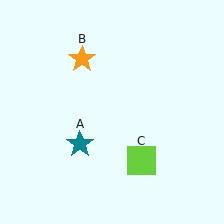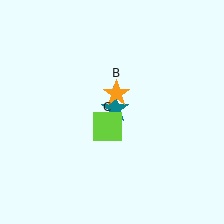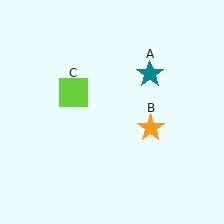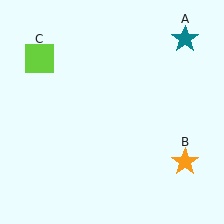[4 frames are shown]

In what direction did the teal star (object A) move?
The teal star (object A) moved up and to the right.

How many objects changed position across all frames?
3 objects changed position: teal star (object A), orange star (object B), lime square (object C).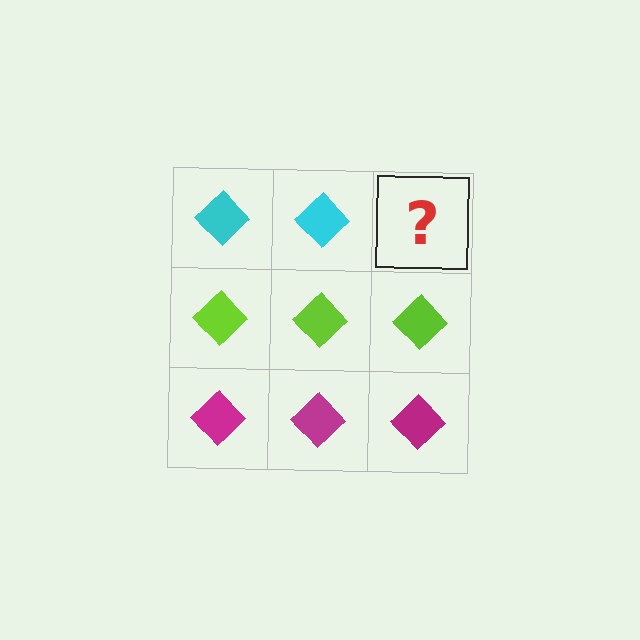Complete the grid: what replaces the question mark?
The question mark should be replaced with a cyan diamond.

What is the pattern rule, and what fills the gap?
The rule is that each row has a consistent color. The gap should be filled with a cyan diamond.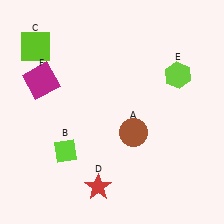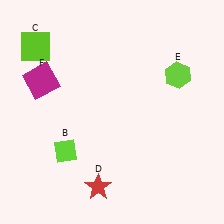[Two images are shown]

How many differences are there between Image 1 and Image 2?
There is 1 difference between the two images.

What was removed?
The brown circle (A) was removed in Image 2.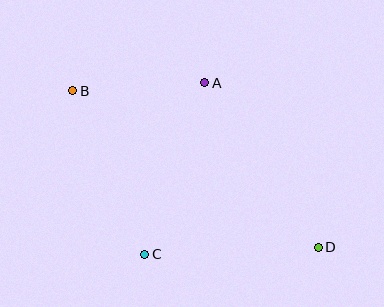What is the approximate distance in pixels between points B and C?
The distance between B and C is approximately 179 pixels.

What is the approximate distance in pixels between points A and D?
The distance between A and D is approximately 200 pixels.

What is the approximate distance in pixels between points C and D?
The distance between C and D is approximately 174 pixels.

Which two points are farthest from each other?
Points B and D are farthest from each other.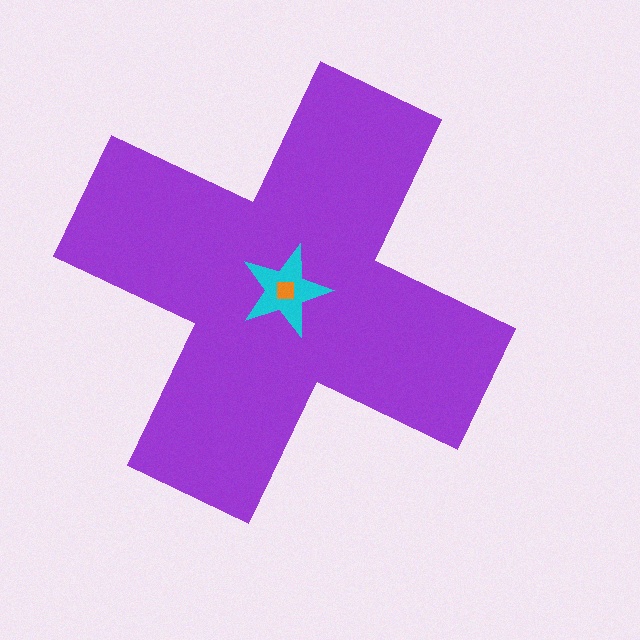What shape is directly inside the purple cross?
The cyan star.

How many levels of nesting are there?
3.